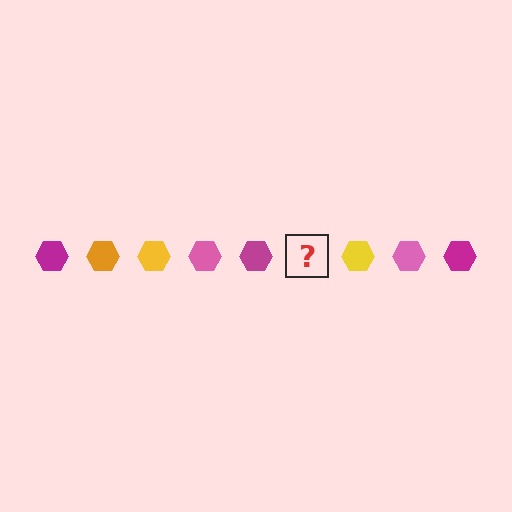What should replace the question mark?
The question mark should be replaced with an orange hexagon.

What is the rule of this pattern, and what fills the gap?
The rule is that the pattern cycles through magenta, orange, yellow, pink hexagons. The gap should be filled with an orange hexagon.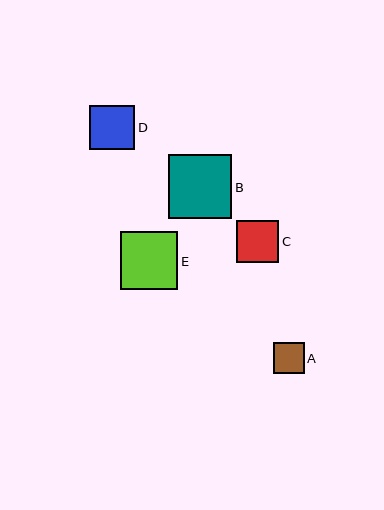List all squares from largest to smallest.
From largest to smallest: B, E, D, C, A.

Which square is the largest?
Square B is the largest with a size of approximately 63 pixels.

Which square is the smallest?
Square A is the smallest with a size of approximately 31 pixels.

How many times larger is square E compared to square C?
Square E is approximately 1.3 times the size of square C.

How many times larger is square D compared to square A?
Square D is approximately 1.5 times the size of square A.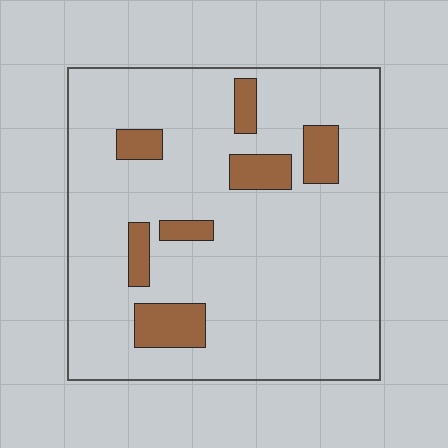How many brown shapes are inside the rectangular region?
7.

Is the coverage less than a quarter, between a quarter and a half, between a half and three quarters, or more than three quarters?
Less than a quarter.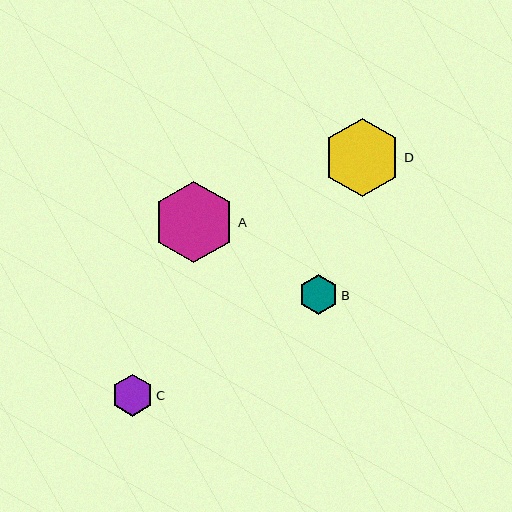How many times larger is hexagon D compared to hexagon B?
Hexagon D is approximately 2.0 times the size of hexagon B.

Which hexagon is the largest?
Hexagon A is the largest with a size of approximately 82 pixels.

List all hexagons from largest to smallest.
From largest to smallest: A, D, C, B.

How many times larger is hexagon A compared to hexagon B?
Hexagon A is approximately 2.1 times the size of hexagon B.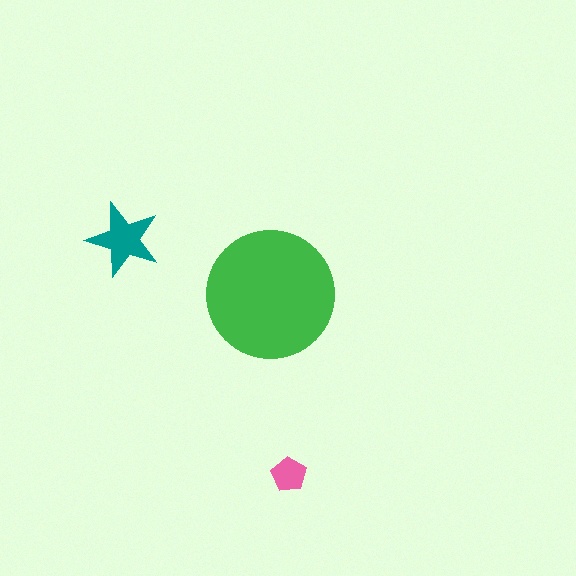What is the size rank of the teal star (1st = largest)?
2nd.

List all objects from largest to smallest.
The green circle, the teal star, the pink pentagon.